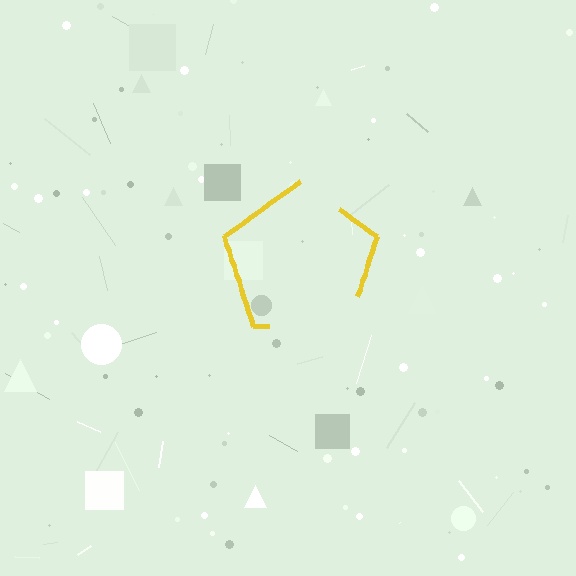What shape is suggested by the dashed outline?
The dashed outline suggests a pentagon.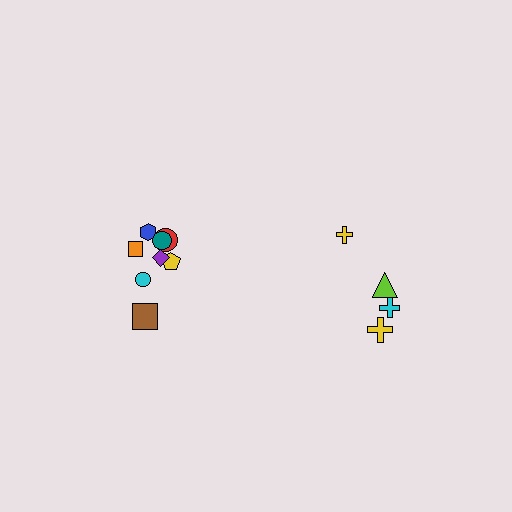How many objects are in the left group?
There are 8 objects.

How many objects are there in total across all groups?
There are 12 objects.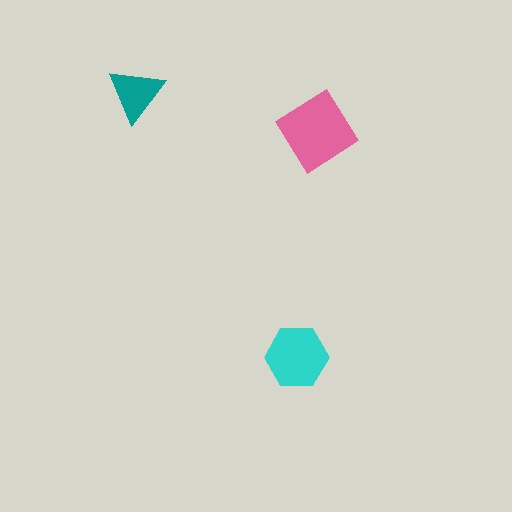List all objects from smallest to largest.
The teal triangle, the cyan hexagon, the pink diamond.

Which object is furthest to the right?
The pink diamond is rightmost.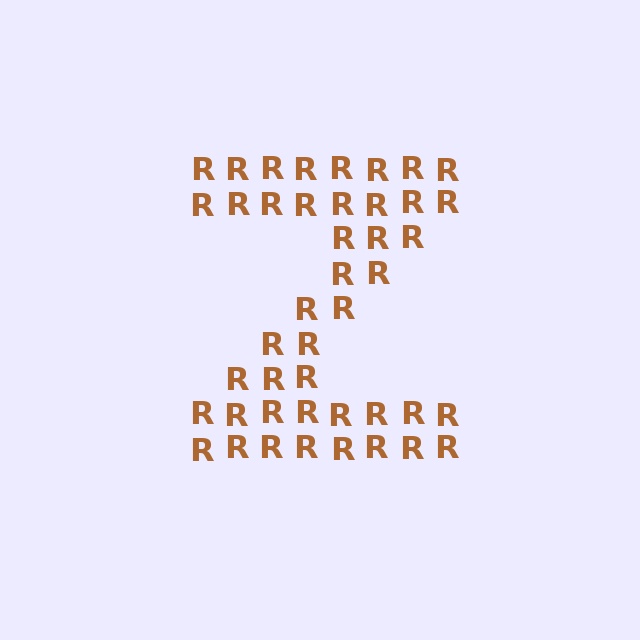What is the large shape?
The large shape is the letter Z.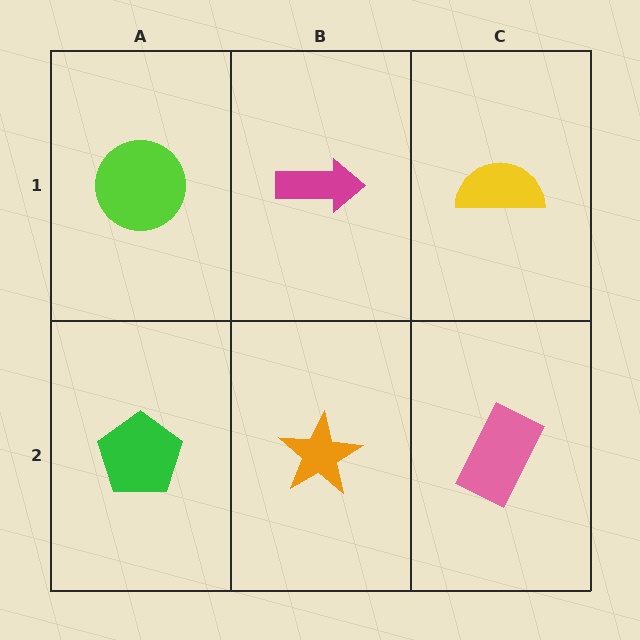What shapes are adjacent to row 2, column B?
A magenta arrow (row 1, column B), a green pentagon (row 2, column A), a pink rectangle (row 2, column C).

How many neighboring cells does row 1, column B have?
3.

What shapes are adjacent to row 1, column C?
A pink rectangle (row 2, column C), a magenta arrow (row 1, column B).